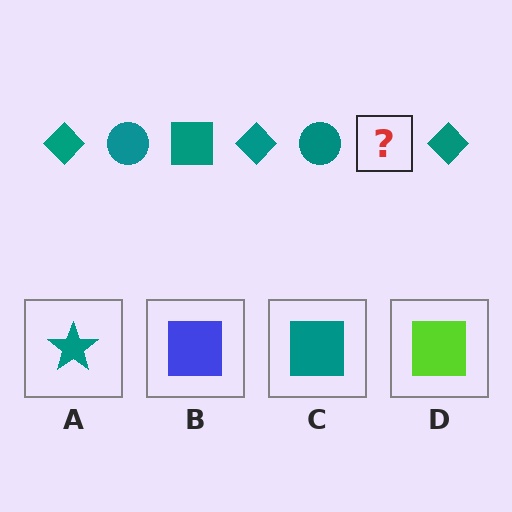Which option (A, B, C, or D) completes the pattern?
C.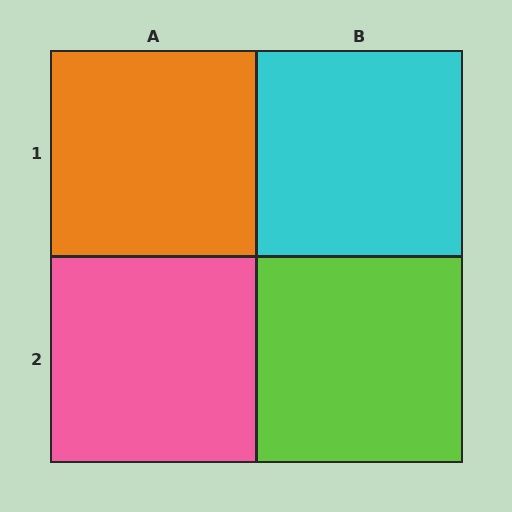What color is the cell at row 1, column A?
Orange.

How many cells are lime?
1 cell is lime.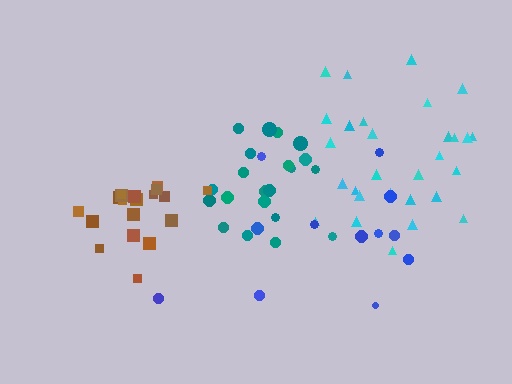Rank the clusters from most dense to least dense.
teal, brown, cyan, blue.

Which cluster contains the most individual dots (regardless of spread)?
Cyan (29).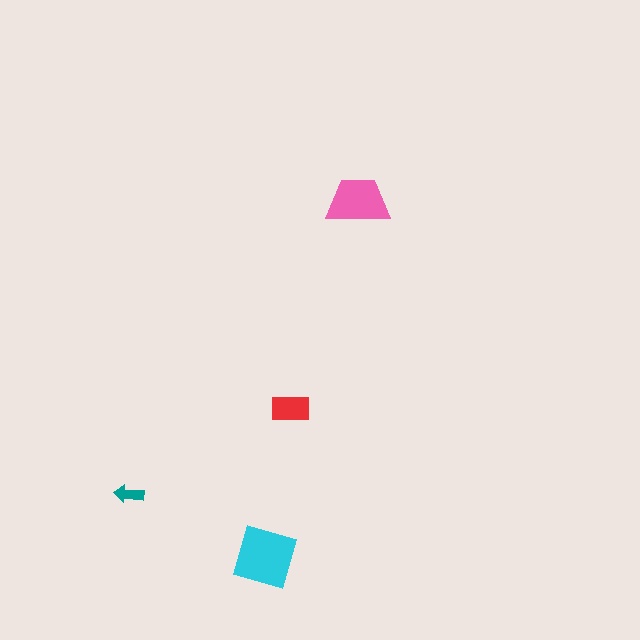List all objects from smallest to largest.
The teal arrow, the red rectangle, the pink trapezoid, the cyan diamond.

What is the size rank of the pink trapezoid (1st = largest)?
2nd.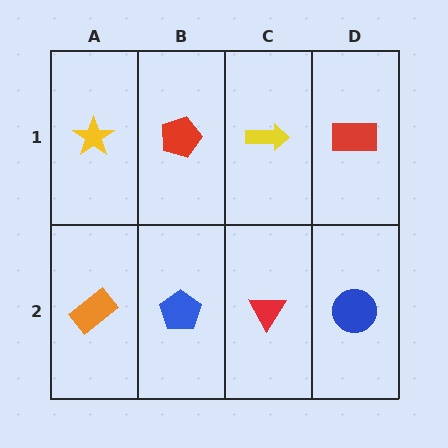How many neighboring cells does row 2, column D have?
2.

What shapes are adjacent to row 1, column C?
A red triangle (row 2, column C), a red pentagon (row 1, column B), a red rectangle (row 1, column D).